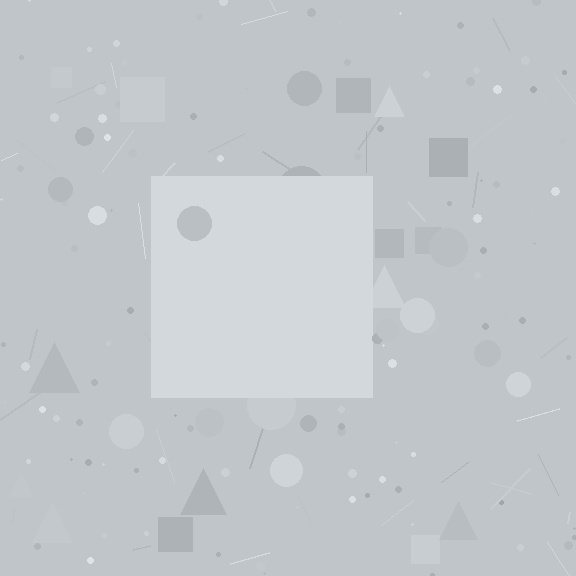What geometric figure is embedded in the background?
A square is embedded in the background.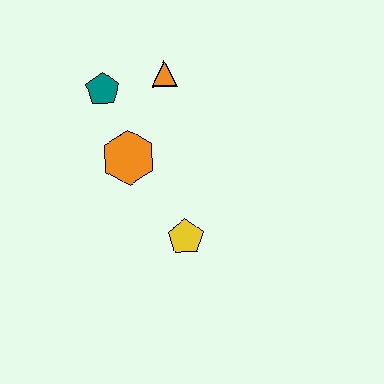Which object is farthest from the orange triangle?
The yellow pentagon is farthest from the orange triangle.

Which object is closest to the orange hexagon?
The teal pentagon is closest to the orange hexagon.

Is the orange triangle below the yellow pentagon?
No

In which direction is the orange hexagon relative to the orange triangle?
The orange hexagon is below the orange triangle.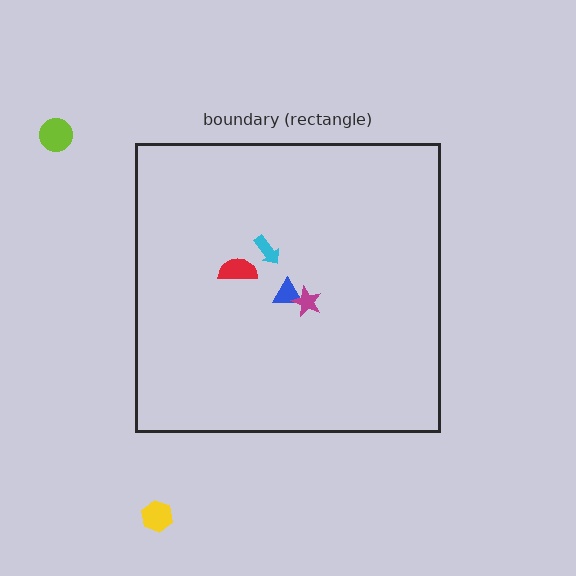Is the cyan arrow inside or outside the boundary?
Inside.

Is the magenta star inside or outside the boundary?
Inside.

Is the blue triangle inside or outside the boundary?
Inside.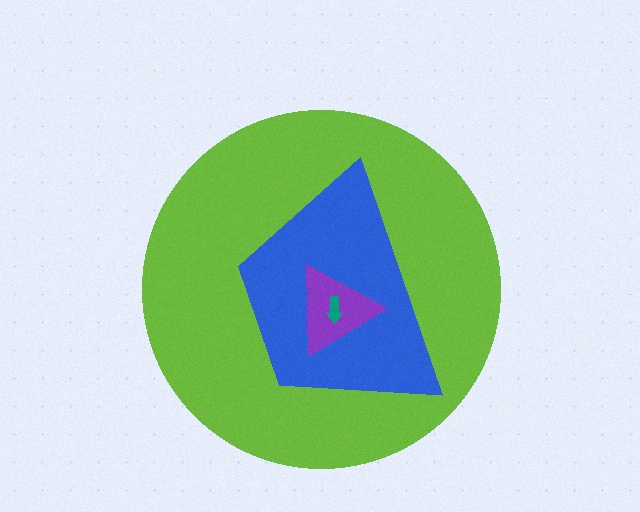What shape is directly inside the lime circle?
The blue trapezoid.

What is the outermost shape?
The lime circle.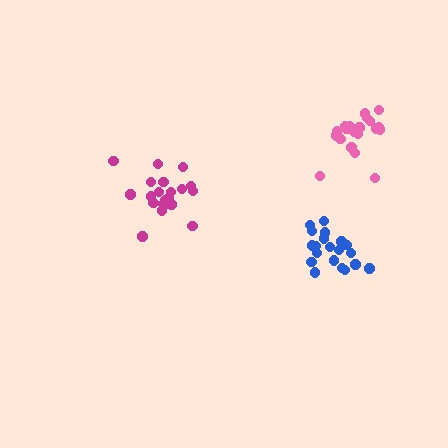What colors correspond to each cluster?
The clusters are colored: blue, pink, magenta.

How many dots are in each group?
Group 1: 21 dots, Group 2: 20 dots, Group 3: 21 dots (62 total).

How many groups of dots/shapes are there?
There are 3 groups.